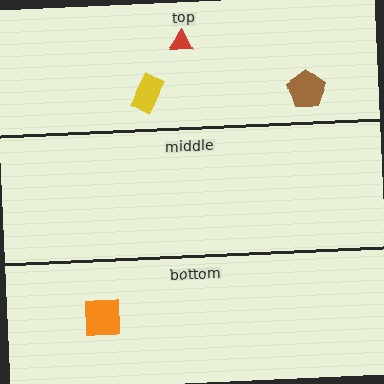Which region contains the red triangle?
The top region.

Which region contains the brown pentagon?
The top region.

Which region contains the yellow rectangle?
The top region.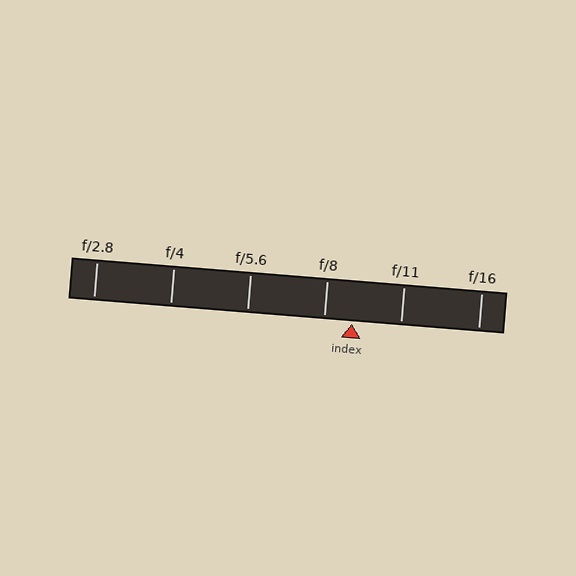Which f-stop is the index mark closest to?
The index mark is closest to f/8.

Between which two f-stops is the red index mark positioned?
The index mark is between f/8 and f/11.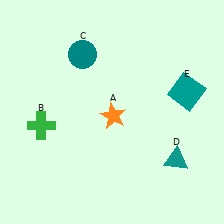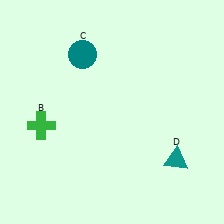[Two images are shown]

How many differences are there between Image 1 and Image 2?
There are 2 differences between the two images.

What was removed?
The teal square (E), the orange star (A) were removed in Image 2.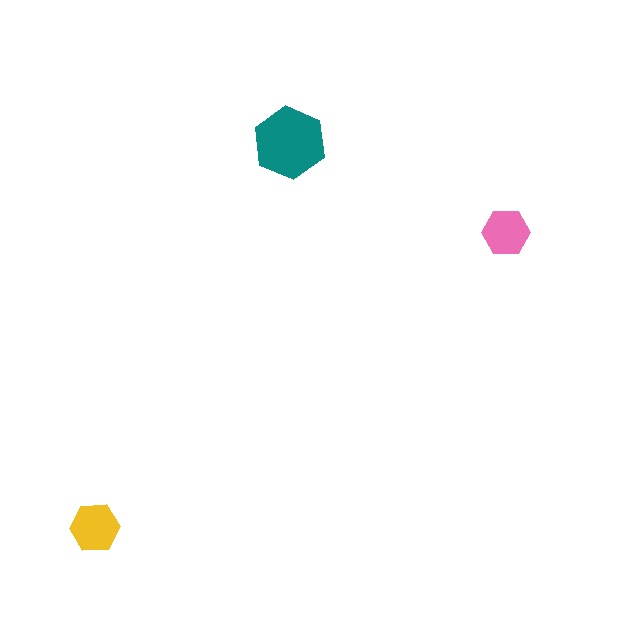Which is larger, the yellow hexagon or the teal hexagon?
The teal one.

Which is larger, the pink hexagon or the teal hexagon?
The teal one.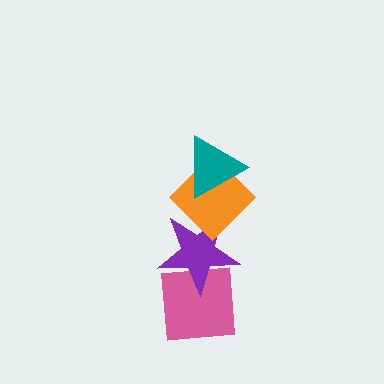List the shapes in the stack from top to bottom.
From top to bottom: the teal triangle, the orange diamond, the purple star, the pink square.